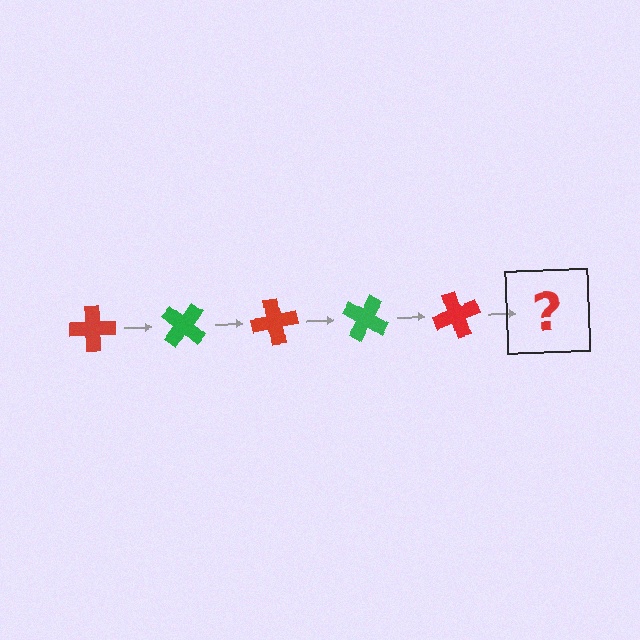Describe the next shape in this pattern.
It should be a green cross, rotated 200 degrees from the start.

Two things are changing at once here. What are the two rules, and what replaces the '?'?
The two rules are that it rotates 40 degrees each step and the color cycles through red and green. The '?' should be a green cross, rotated 200 degrees from the start.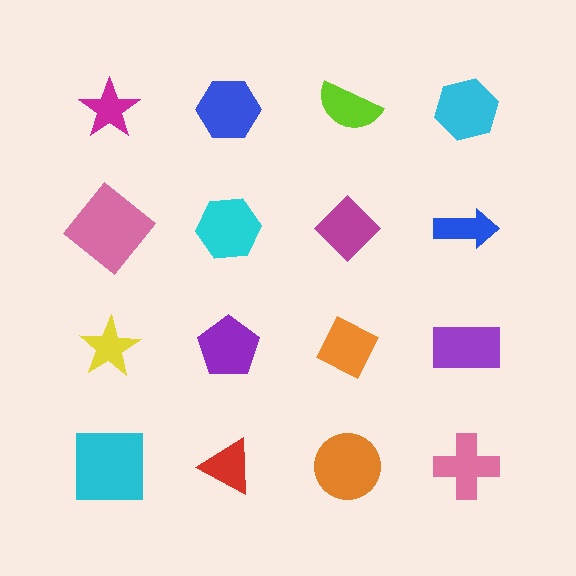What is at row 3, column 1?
A yellow star.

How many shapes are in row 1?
4 shapes.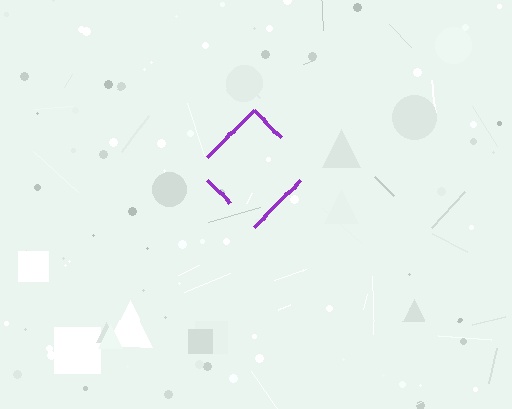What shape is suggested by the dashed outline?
The dashed outline suggests a diamond.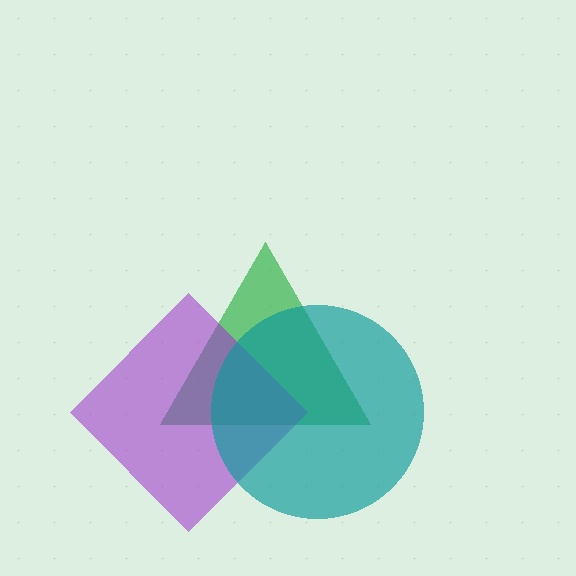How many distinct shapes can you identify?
There are 3 distinct shapes: a green triangle, a purple diamond, a teal circle.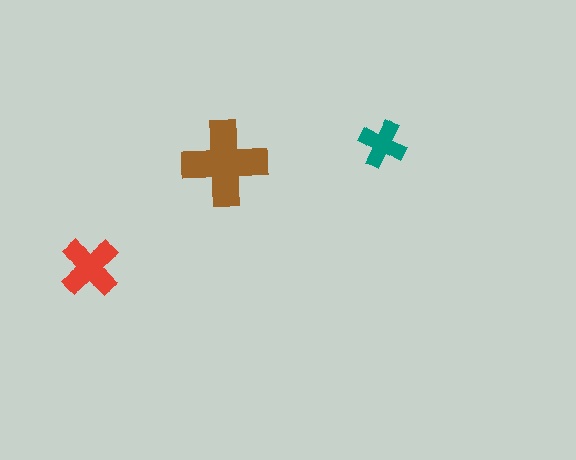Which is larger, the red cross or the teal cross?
The red one.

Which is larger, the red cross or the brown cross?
The brown one.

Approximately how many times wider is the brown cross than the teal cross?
About 2 times wider.